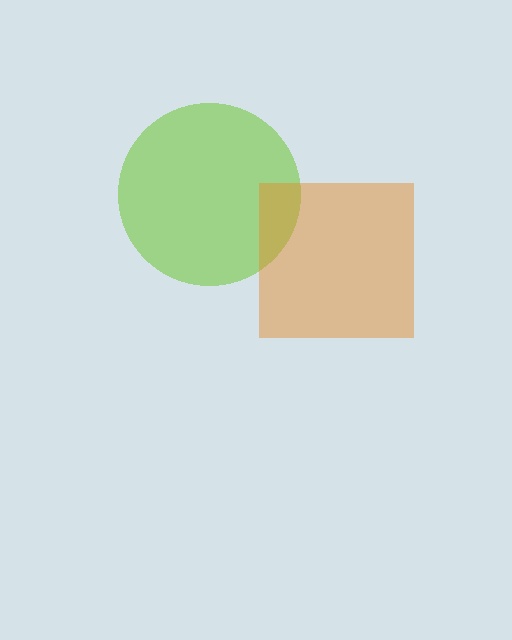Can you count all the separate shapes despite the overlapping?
Yes, there are 2 separate shapes.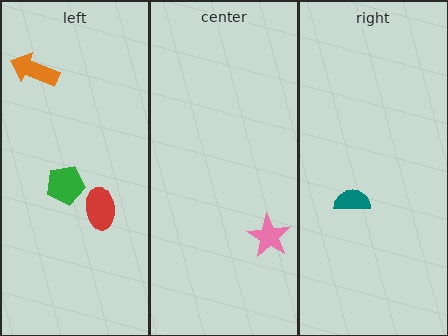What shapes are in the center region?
The pink star.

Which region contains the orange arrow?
The left region.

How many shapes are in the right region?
1.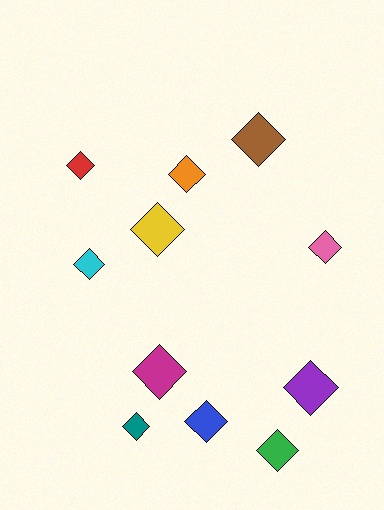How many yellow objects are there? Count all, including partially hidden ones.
There is 1 yellow object.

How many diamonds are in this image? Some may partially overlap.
There are 11 diamonds.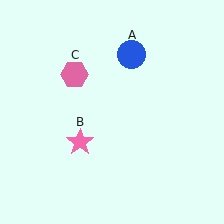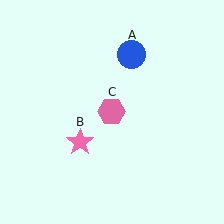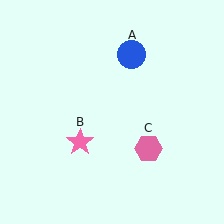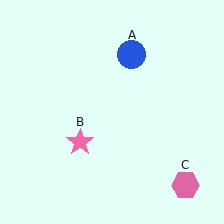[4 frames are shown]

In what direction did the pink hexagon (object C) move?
The pink hexagon (object C) moved down and to the right.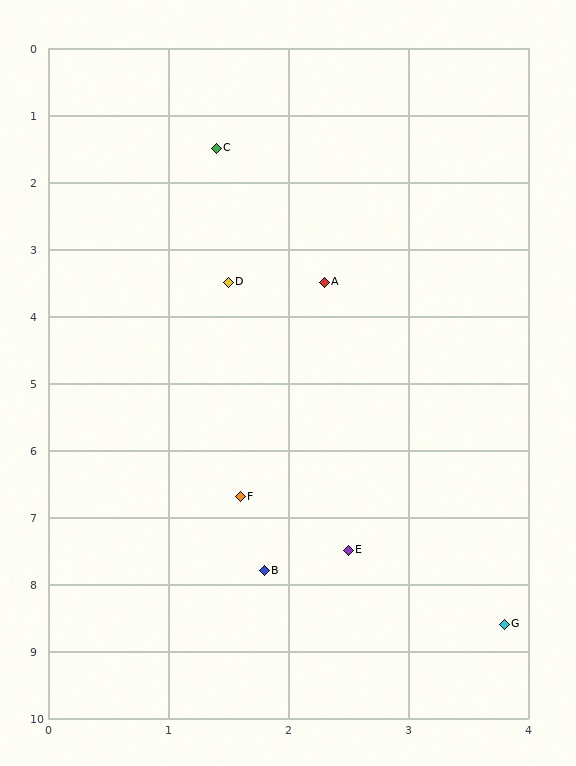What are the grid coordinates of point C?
Point C is at approximately (1.4, 1.5).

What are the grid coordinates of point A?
Point A is at approximately (2.3, 3.5).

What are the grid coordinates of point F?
Point F is at approximately (1.6, 6.7).